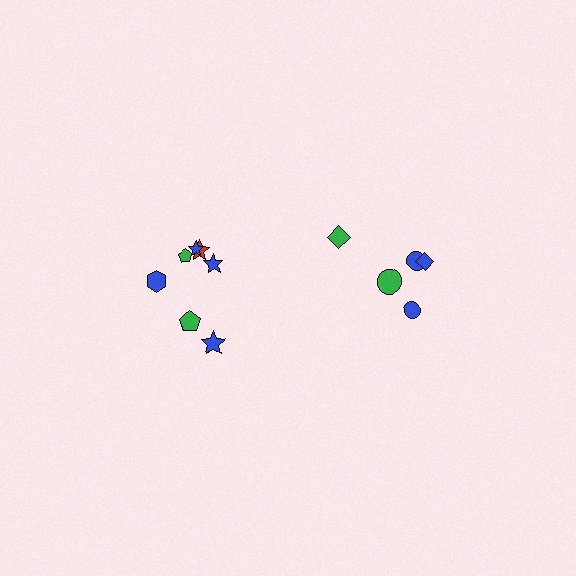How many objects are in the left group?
There are 7 objects.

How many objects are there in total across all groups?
There are 12 objects.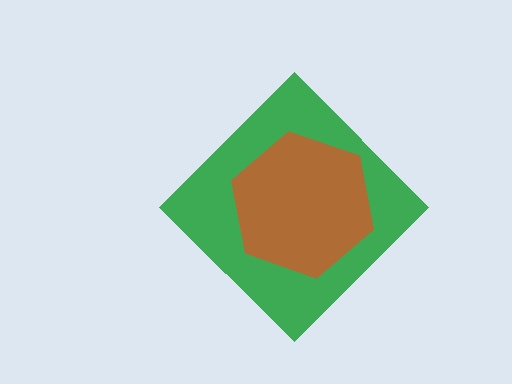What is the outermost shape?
The green diamond.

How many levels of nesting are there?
2.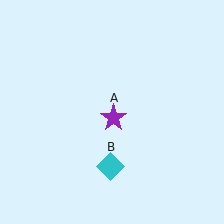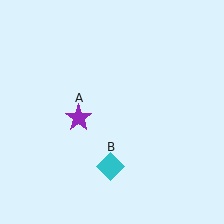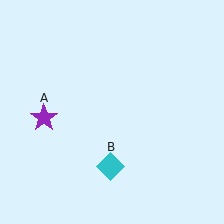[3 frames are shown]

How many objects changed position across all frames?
1 object changed position: purple star (object A).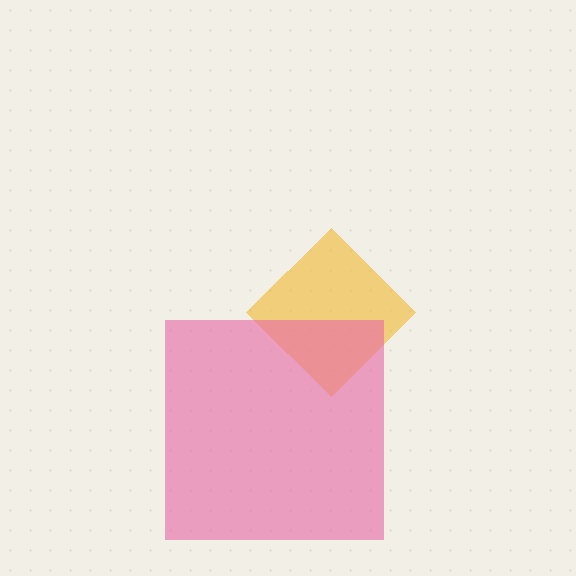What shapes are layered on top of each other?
The layered shapes are: a yellow diamond, a pink square.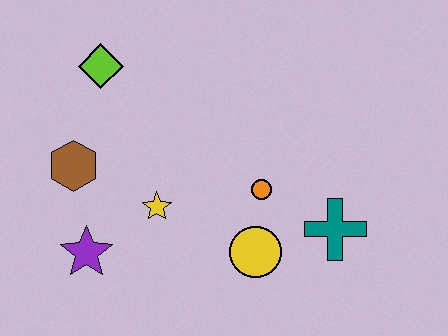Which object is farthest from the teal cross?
The lime diamond is farthest from the teal cross.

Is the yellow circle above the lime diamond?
No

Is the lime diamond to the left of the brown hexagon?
No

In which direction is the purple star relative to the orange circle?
The purple star is to the left of the orange circle.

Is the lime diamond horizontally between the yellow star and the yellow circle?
No